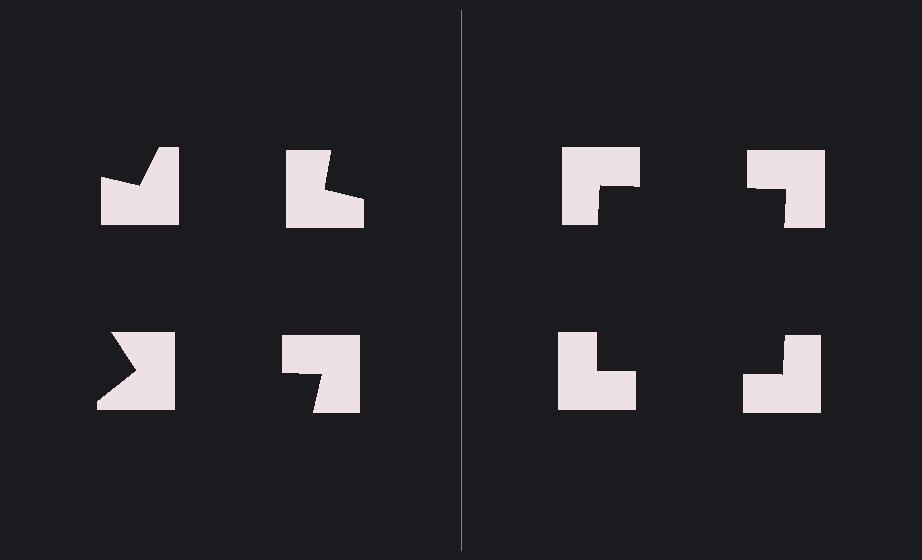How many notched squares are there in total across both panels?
8 — 4 on each side.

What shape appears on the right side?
An illusory square.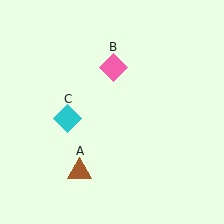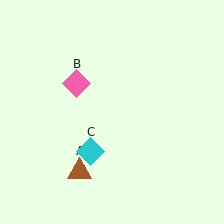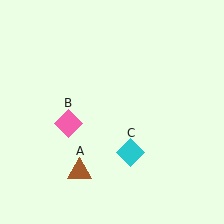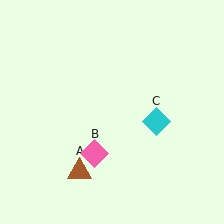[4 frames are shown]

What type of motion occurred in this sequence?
The pink diamond (object B), cyan diamond (object C) rotated counterclockwise around the center of the scene.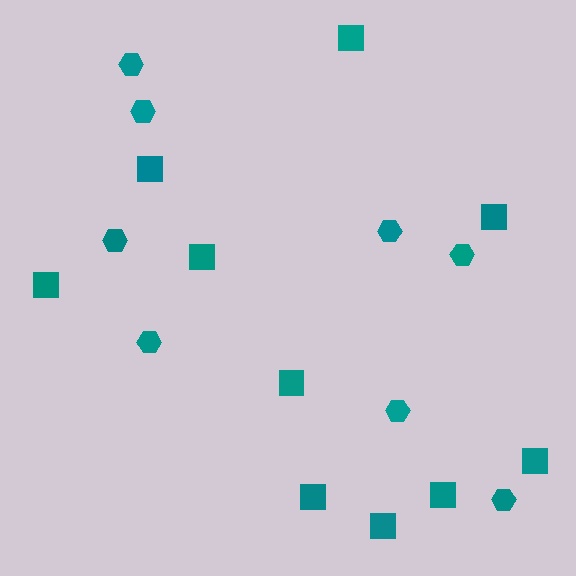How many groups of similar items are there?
There are 2 groups: one group of hexagons (8) and one group of squares (10).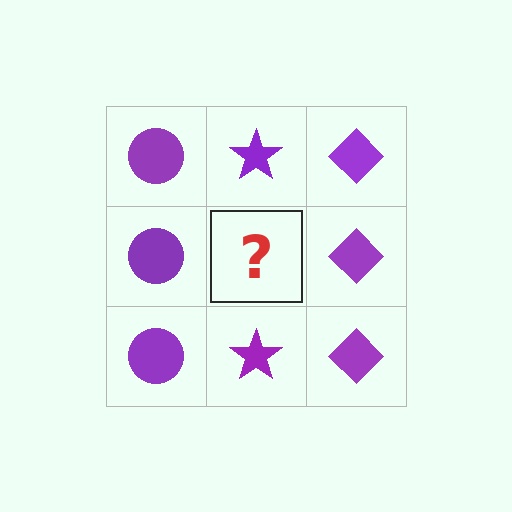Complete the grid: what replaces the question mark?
The question mark should be replaced with a purple star.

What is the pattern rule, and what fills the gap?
The rule is that each column has a consistent shape. The gap should be filled with a purple star.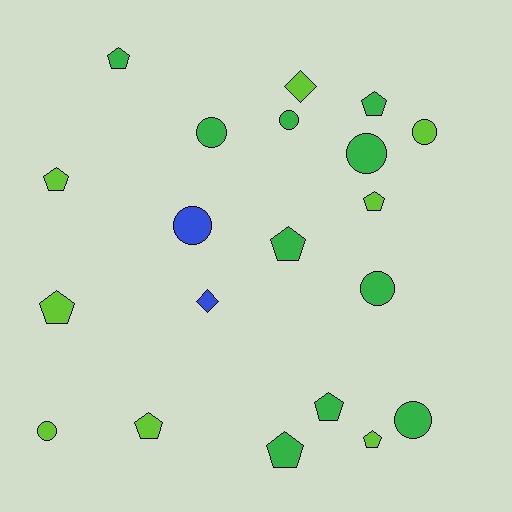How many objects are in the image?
There are 20 objects.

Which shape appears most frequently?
Pentagon, with 10 objects.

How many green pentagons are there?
There are 5 green pentagons.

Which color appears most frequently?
Green, with 10 objects.